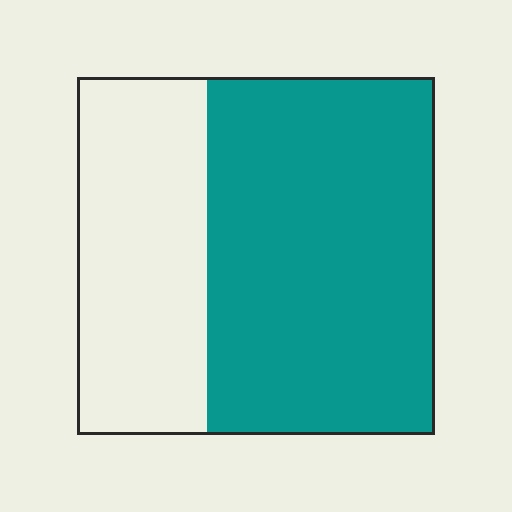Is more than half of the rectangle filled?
Yes.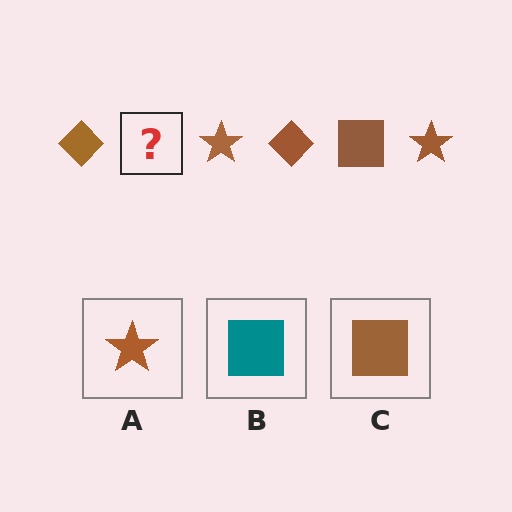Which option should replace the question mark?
Option C.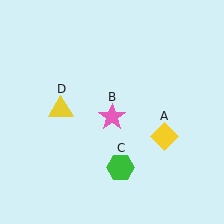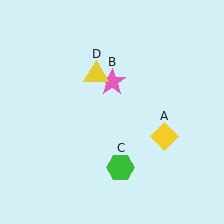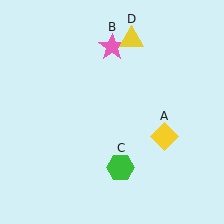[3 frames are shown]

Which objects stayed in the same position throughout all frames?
Yellow diamond (object A) and green hexagon (object C) remained stationary.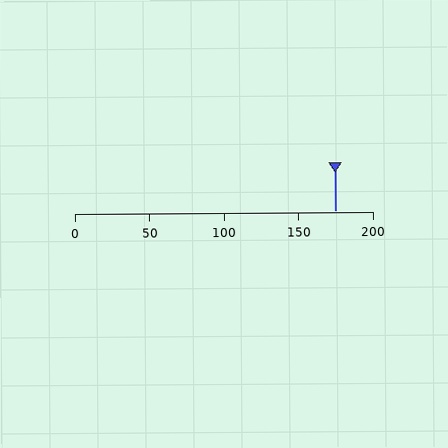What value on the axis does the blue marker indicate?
The marker indicates approximately 175.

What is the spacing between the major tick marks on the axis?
The major ticks are spaced 50 apart.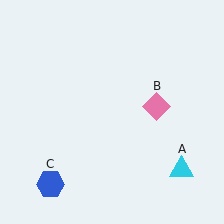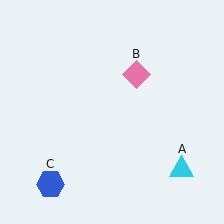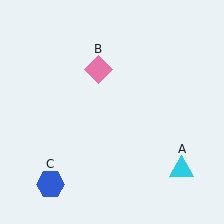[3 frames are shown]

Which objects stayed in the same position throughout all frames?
Cyan triangle (object A) and blue hexagon (object C) remained stationary.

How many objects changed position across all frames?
1 object changed position: pink diamond (object B).